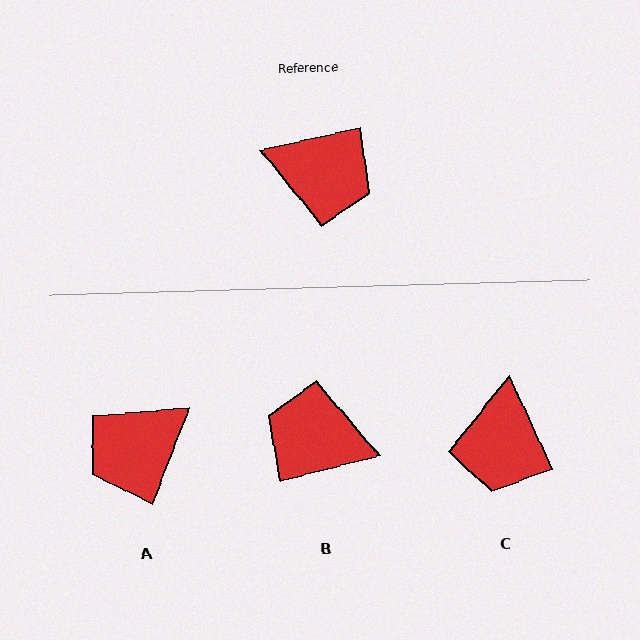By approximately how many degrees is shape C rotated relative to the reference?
Approximately 78 degrees clockwise.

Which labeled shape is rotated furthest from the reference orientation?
B, about 179 degrees away.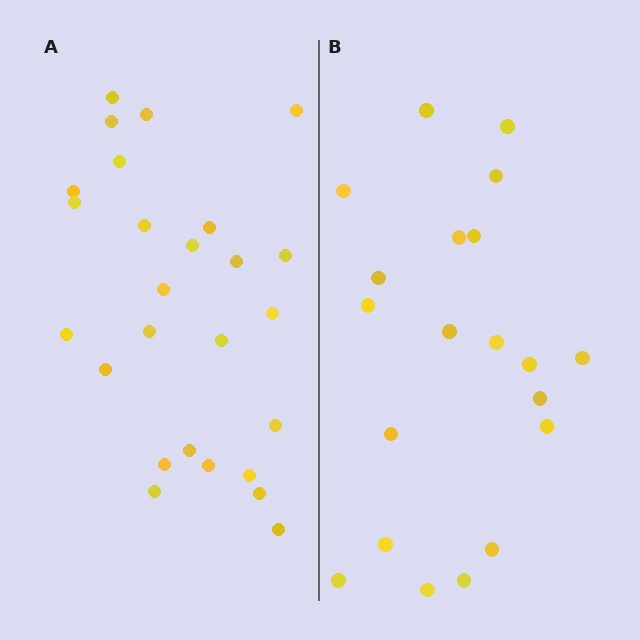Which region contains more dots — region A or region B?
Region A (the left region) has more dots.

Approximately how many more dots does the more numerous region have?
Region A has about 6 more dots than region B.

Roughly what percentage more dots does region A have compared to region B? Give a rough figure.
About 30% more.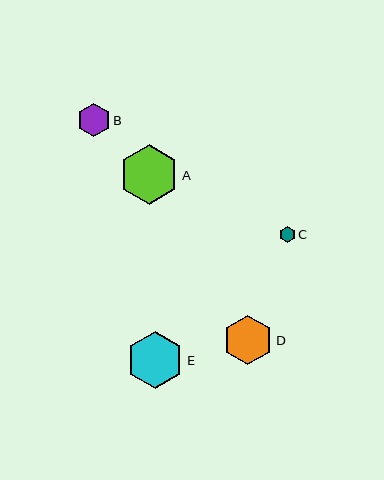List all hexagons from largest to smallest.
From largest to smallest: A, E, D, B, C.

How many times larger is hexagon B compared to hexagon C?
Hexagon B is approximately 2.0 times the size of hexagon C.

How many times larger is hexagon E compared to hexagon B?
Hexagon E is approximately 1.7 times the size of hexagon B.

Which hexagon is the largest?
Hexagon A is the largest with a size of approximately 60 pixels.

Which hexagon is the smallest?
Hexagon C is the smallest with a size of approximately 16 pixels.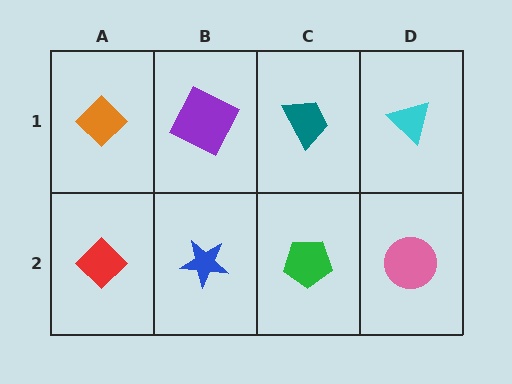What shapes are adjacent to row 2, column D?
A cyan triangle (row 1, column D), a green pentagon (row 2, column C).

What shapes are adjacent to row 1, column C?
A green pentagon (row 2, column C), a purple square (row 1, column B), a cyan triangle (row 1, column D).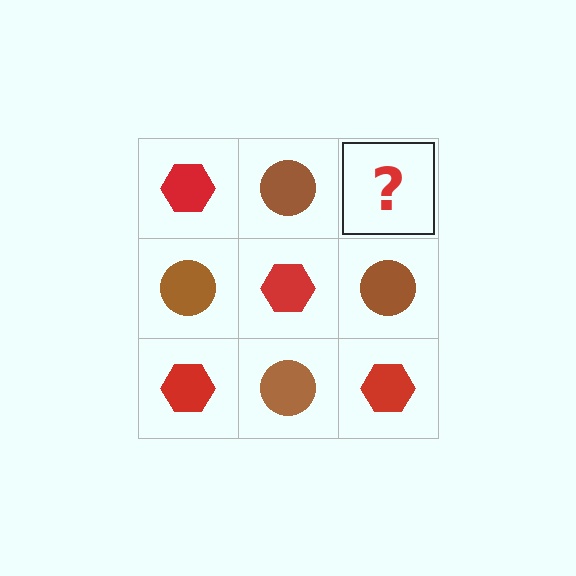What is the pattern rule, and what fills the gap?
The rule is that it alternates red hexagon and brown circle in a checkerboard pattern. The gap should be filled with a red hexagon.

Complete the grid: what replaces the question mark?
The question mark should be replaced with a red hexagon.